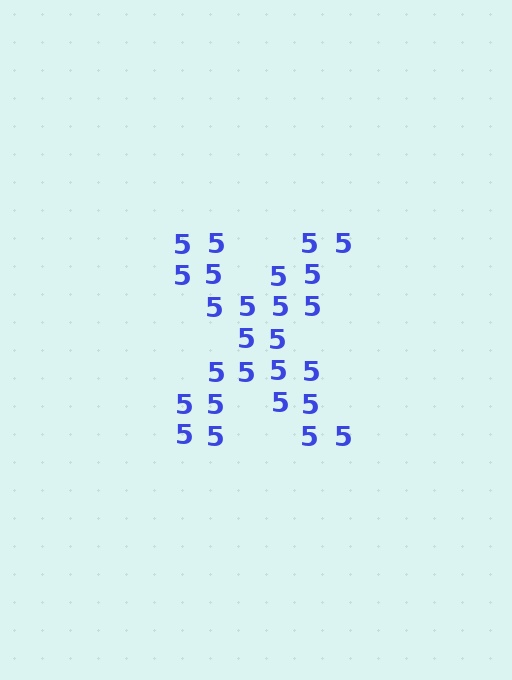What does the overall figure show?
The overall figure shows the letter X.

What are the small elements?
The small elements are digit 5's.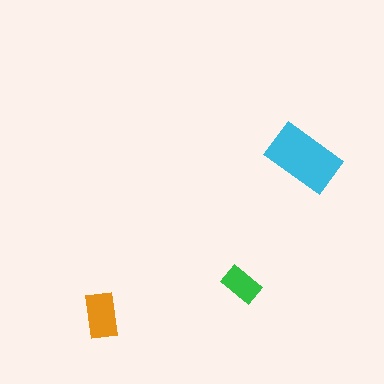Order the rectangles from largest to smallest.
the cyan one, the orange one, the green one.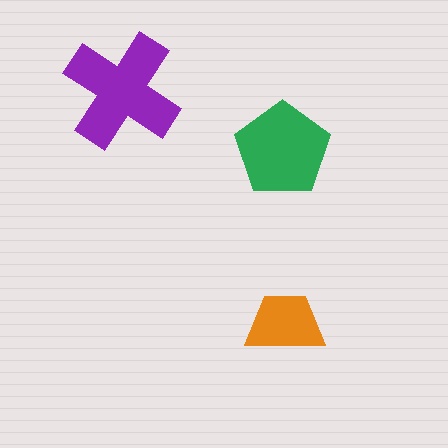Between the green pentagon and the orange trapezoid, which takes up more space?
The green pentagon.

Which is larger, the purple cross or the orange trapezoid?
The purple cross.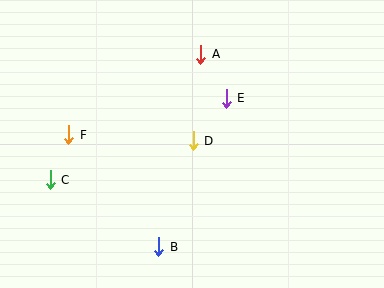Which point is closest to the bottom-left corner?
Point C is closest to the bottom-left corner.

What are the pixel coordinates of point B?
Point B is at (159, 247).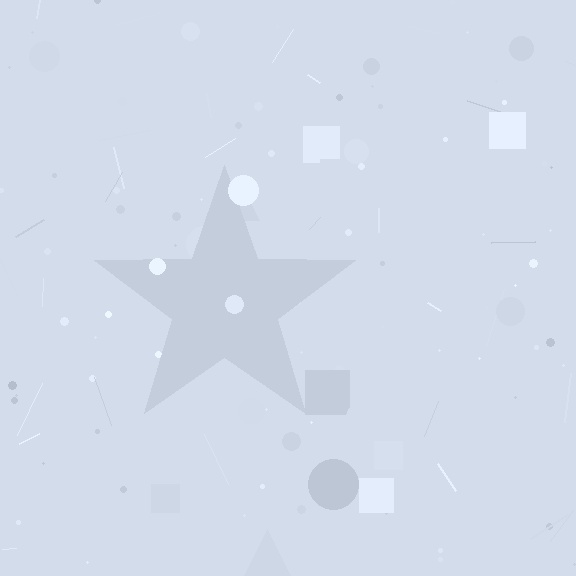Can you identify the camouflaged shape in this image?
The camouflaged shape is a star.